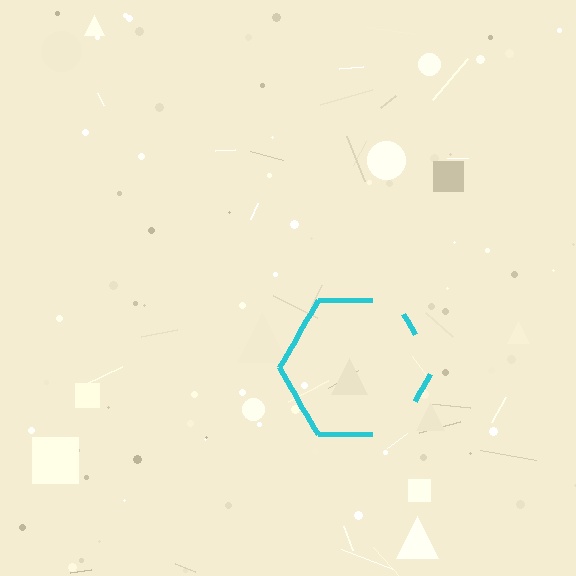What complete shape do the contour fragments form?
The contour fragments form a hexagon.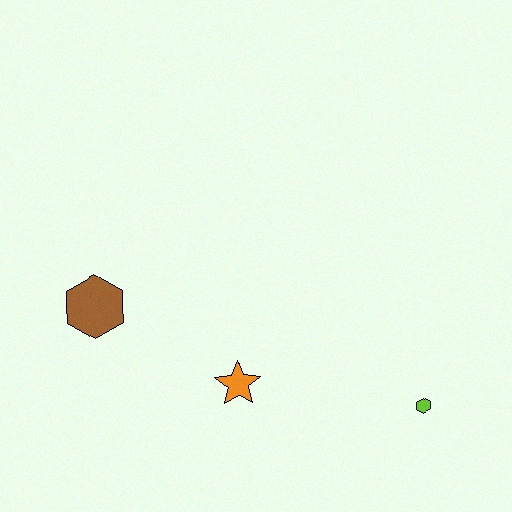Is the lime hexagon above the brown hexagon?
No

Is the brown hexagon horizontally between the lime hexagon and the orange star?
No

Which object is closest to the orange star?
The brown hexagon is closest to the orange star.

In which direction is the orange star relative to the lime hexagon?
The orange star is to the left of the lime hexagon.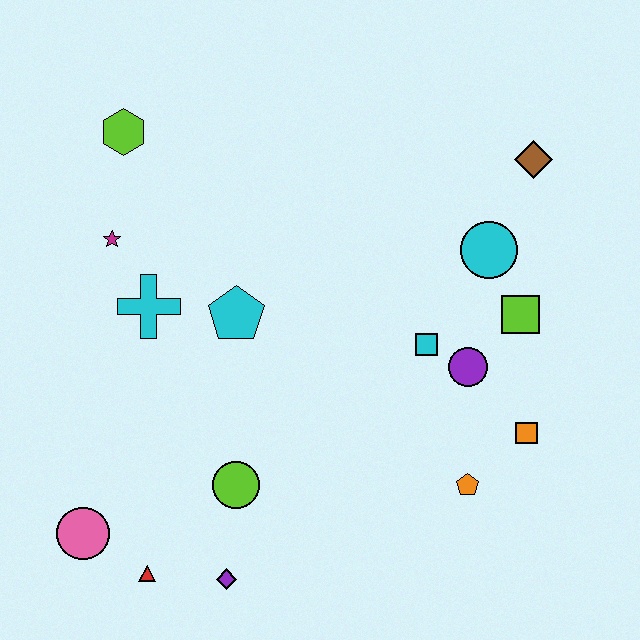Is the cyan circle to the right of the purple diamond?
Yes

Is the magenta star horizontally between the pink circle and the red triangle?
Yes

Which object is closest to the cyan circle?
The lime square is closest to the cyan circle.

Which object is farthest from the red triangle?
The brown diamond is farthest from the red triangle.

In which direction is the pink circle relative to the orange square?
The pink circle is to the left of the orange square.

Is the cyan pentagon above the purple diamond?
Yes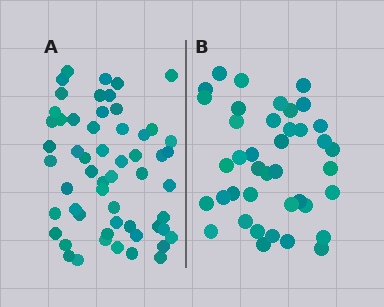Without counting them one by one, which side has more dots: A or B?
Region A (the left region) has more dots.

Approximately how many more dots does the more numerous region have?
Region A has approximately 15 more dots than region B.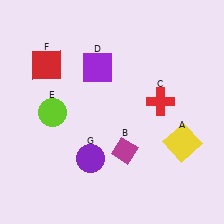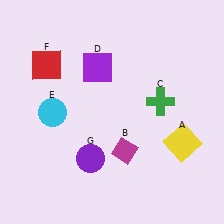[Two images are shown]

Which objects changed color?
C changed from red to green. E changed from lime to cyan.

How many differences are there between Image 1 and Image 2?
There are 2 differences between the two images.